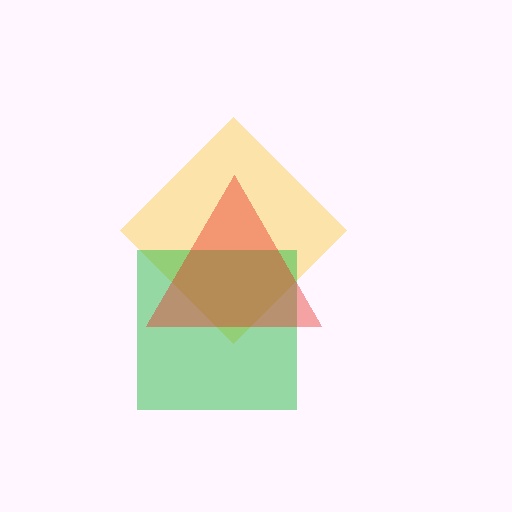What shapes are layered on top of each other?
The layered shapes are: a yellow diamond, a green square, a red triangle.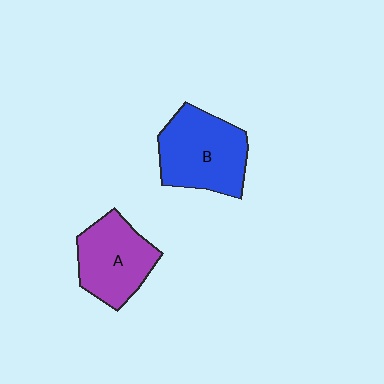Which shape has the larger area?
Shape B (blue).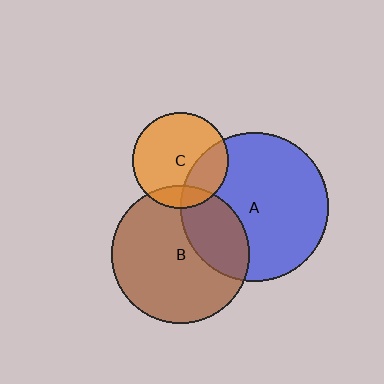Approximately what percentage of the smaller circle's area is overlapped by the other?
Approximately 25%.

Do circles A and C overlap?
Yes.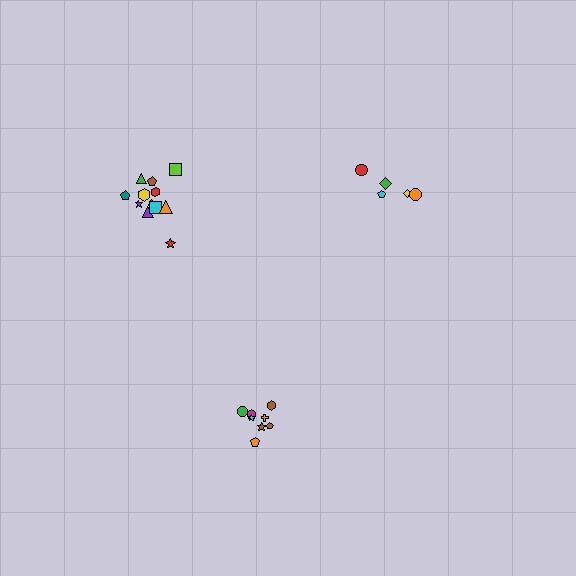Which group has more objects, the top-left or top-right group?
The top-left group.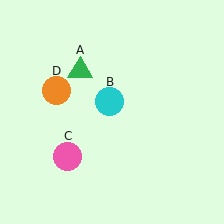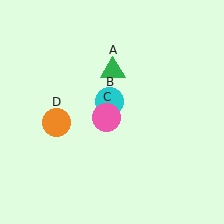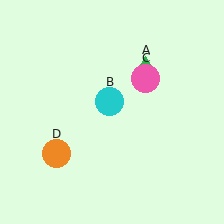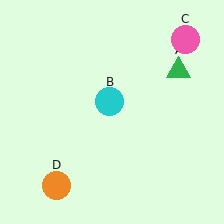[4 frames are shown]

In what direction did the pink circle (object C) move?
The pink circle (object C) moved up and to the right.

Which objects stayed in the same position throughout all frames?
Cyan circle (object B) remained stationary.